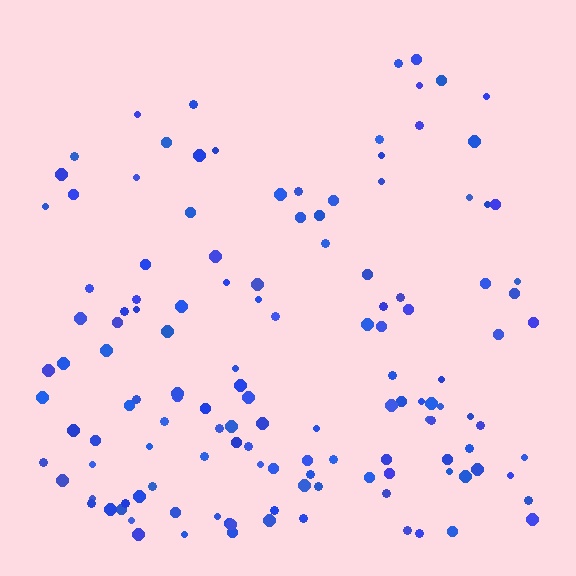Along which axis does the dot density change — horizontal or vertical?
Vertical.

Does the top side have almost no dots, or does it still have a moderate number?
Still a moderate number, just noticeably fewer than the bottom.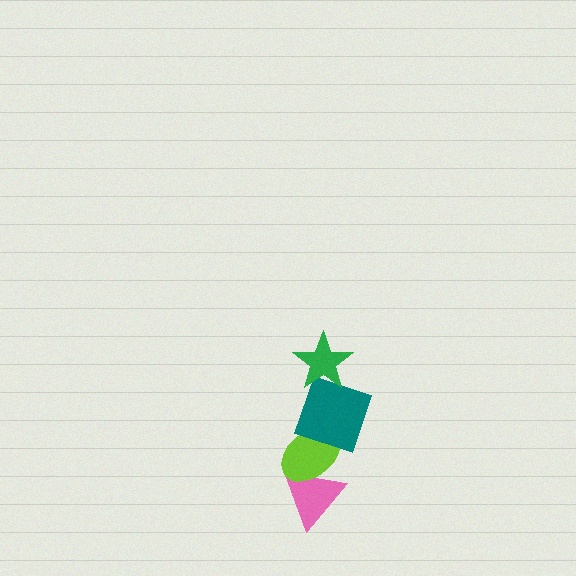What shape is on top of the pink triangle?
The lime ellipse is on top of the pink triangle.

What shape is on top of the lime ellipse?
The teal square is on top of the lime ellipse.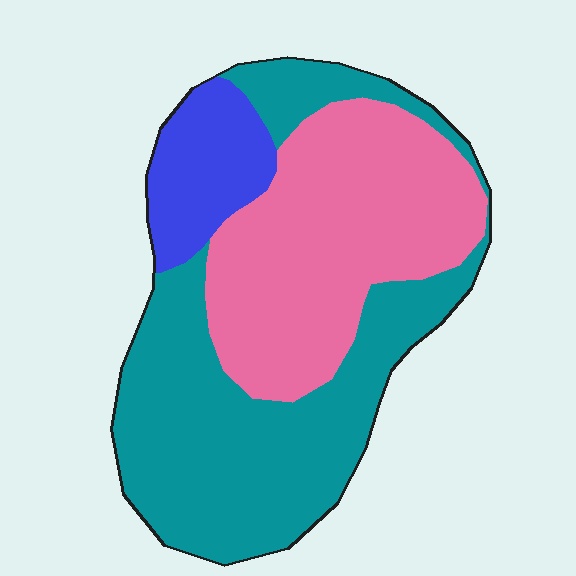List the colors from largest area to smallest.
From largest to smallest: teal, pink, blue.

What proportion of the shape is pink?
Pink covers roughly 40% of the shape.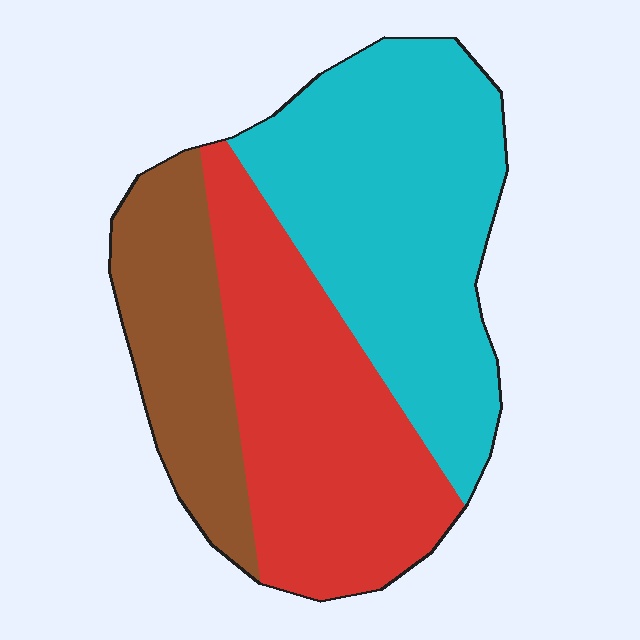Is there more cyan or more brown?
Cyan.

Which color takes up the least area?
Brown, at roughly 20%.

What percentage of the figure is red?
Red takes up about three eighths (3/8) of the figure.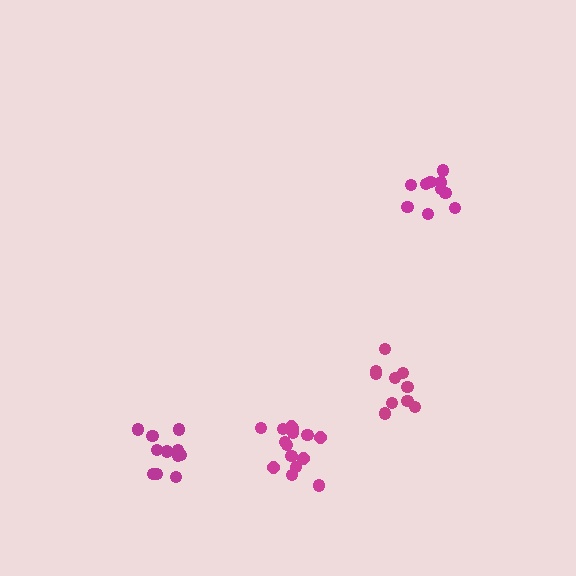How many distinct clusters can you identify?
There are 4 distinct clusters.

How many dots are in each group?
Group 1: 10 dots, Group 2: 11 dots, Group 3: 10 dots, Group 4: 15 dots (46 total).